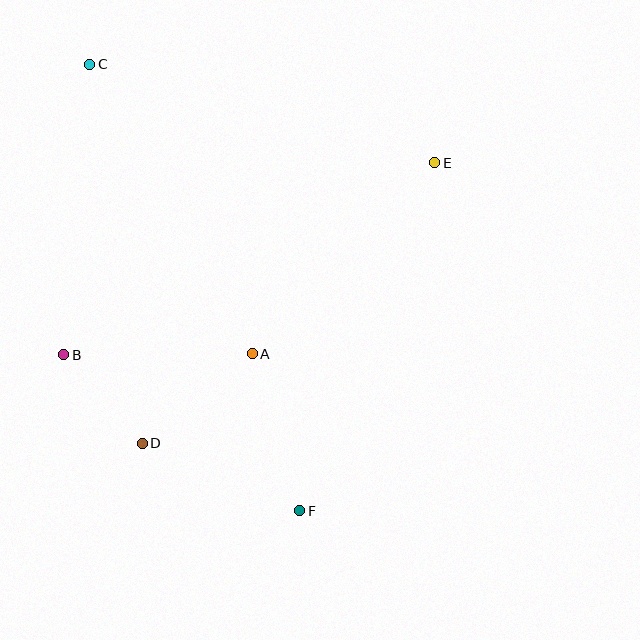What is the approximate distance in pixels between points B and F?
The distance between B and F is approximately 283 pixels.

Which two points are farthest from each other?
Points C and F are farthest from each other.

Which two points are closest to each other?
Points B and D are closest to each other.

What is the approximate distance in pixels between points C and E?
The distance between C and E is approximately 359 pixels.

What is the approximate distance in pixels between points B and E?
The distance between B and E is approximately 418 pixels.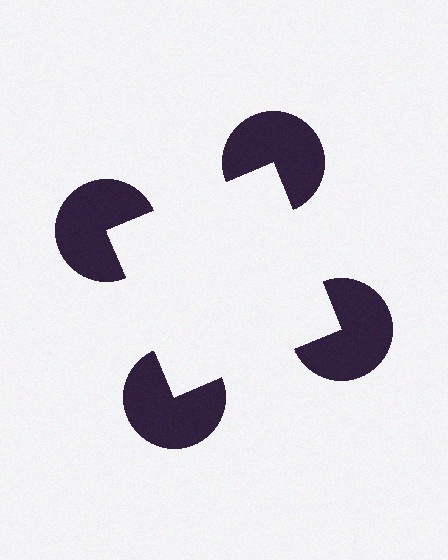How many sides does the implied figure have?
4 sides.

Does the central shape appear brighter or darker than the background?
It typically appears slightly brighter than the background, even though no actual brightness change is drawn.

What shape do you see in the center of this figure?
An illusory square — its edges are inferred from the aligned wedge cuts in the pac-man discs, not physically drawn.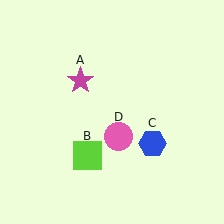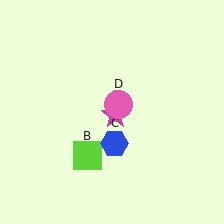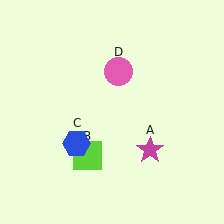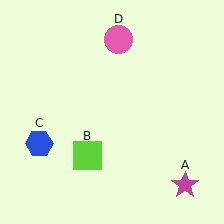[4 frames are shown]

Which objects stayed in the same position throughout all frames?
Lime square (object B) remained stationary.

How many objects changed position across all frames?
3 objects changed position: magenta star (object A), blue hexagon (object C), pink circle (object D).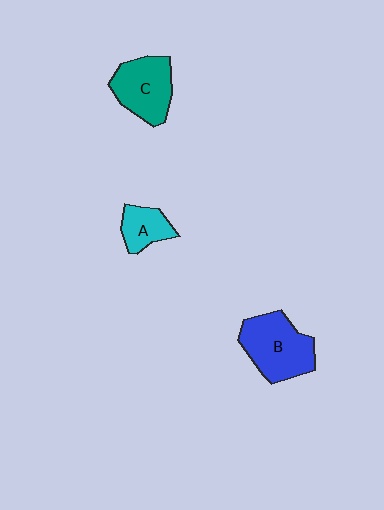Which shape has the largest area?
Shape B (blue).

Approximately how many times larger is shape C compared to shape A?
Approximately 1.7 times.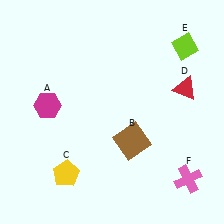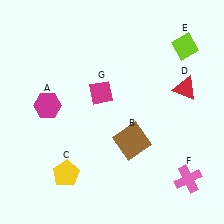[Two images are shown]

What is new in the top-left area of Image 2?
A magenta diamond (G) was added in the top-left area of Image 2.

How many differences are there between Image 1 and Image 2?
There is 1 difference between the two images.